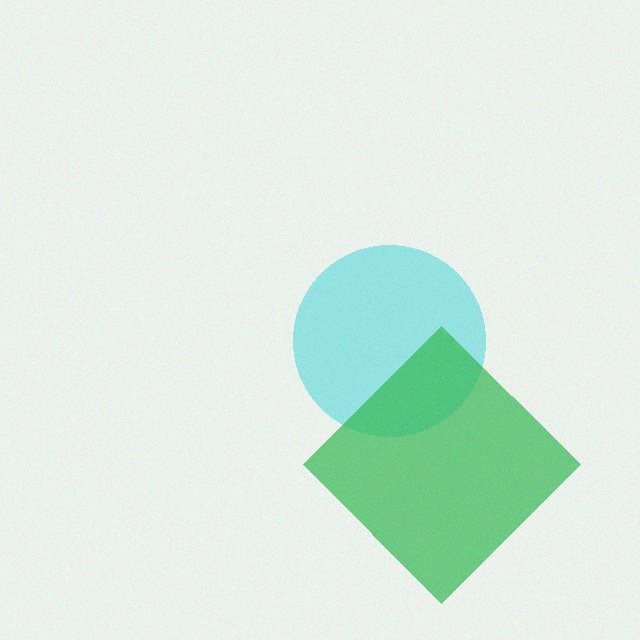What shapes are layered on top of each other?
The layered shapes are: a cyan circle, a green diamond.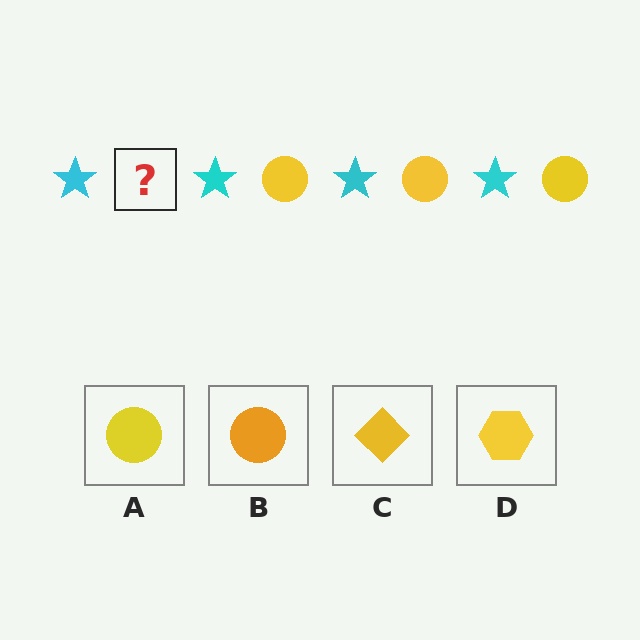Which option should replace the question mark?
Option A.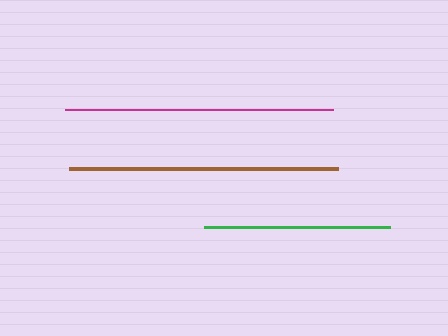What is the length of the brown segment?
The brown segment is approximately 269 pixels long.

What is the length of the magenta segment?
The magenta segment is approximately 268 pixels long.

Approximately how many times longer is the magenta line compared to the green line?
The magenta line is approximately 1.4 times the length of the green line.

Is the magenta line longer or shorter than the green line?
The magenta line is longer than the green line.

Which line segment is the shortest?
The green line is the shortest at approximately 186 pixels.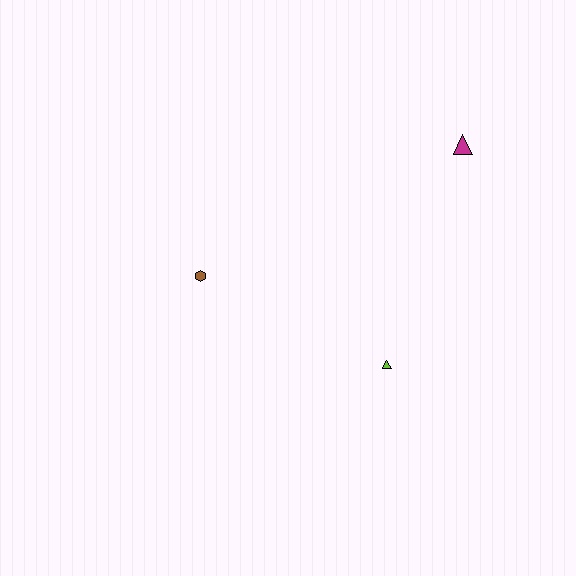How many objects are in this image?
There are 3 objects.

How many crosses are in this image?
There are no crosses.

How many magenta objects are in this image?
There is 1 magenta object.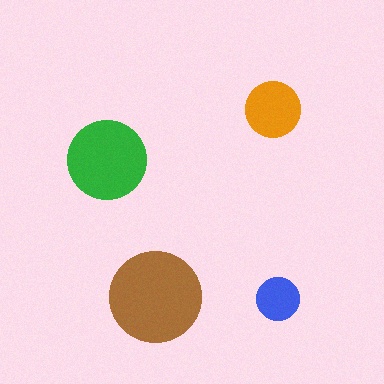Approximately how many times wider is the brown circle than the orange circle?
About 1.5 times wider.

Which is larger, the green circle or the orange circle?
The green one.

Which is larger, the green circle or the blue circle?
The green one.